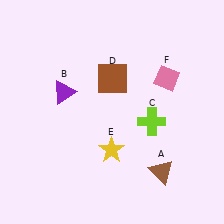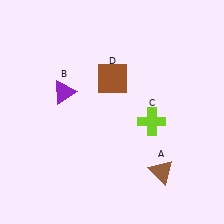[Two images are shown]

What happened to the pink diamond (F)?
The pink diamond (F) was removed in Image 2. It was in the top-right area of Image 1.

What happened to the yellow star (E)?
The yellow star (E) was removed in Image 2. It was in the bottom-left area of Image 1.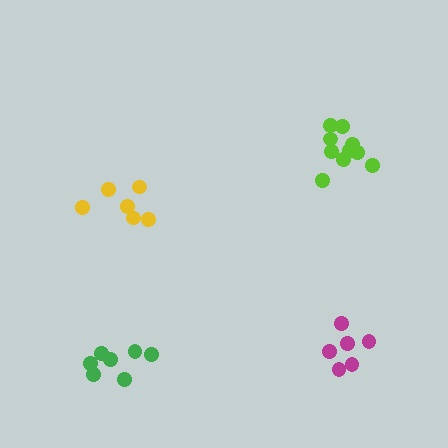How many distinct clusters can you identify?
There are 4 distinct clusters.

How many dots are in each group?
Group 1: 7 dots, Group 2: 6 dots, Group 3: 11 dots, Group 4: 6 dots (30 total).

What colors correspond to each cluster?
The clusters are colored: green, magenta, lime, yellow.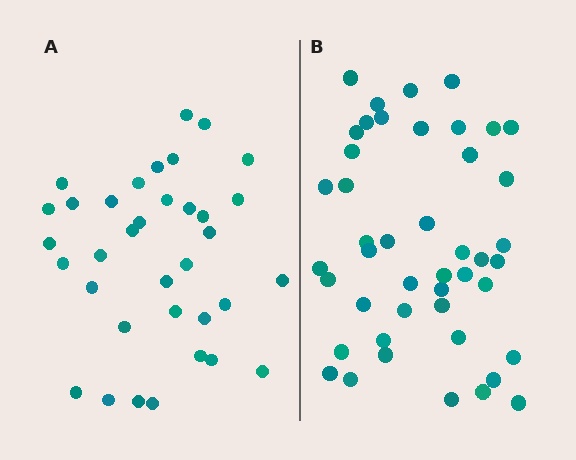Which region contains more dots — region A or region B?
Region B (the right region) has more dots.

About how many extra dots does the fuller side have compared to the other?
Region B has roughly 10 or so more dots than region A.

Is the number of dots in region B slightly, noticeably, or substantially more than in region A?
Region B has noticeably more, but not dramatically so. The ratio is roughly 1.3 to 1.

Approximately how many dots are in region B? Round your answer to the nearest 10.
About 40 dots. (The exact count is 45, which rounds to 40.)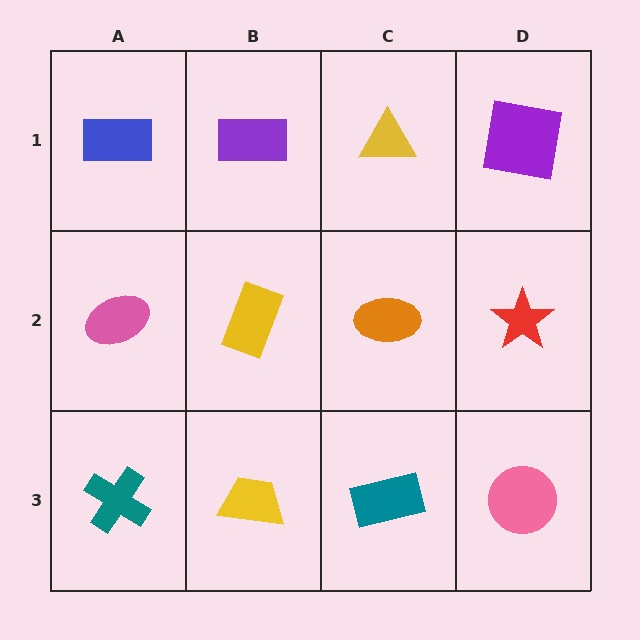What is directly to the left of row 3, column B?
A teal cross.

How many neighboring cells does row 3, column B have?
3.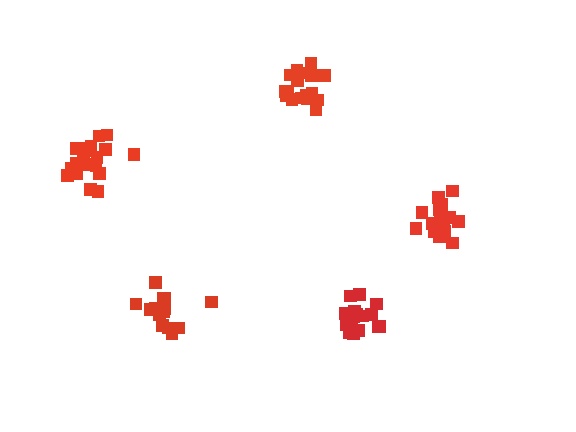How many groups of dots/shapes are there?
There are 5 groups.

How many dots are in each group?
Group 1: 16 dots, Group 2: 18 dots, Group 3: 17 dots, Group 4: 15 dots, Group 5: 20 dots (86 total).